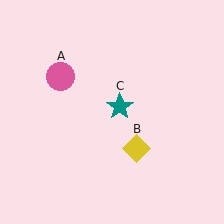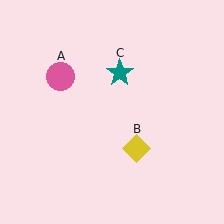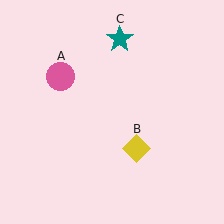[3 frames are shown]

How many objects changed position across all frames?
1 object changed position: teal star (object C).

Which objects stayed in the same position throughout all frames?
Pink circle (object A) and yellow diamond (object B) remained stationary.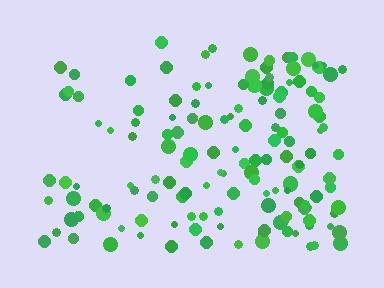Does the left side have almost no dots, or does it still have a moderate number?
Still a moderate number, just noticeably fewer than the right.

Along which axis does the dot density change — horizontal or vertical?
Horizontal.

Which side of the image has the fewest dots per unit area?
The left.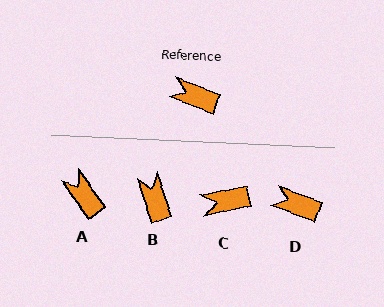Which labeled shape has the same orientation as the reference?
D.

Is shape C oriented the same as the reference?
No, it is off by about 33 degrees.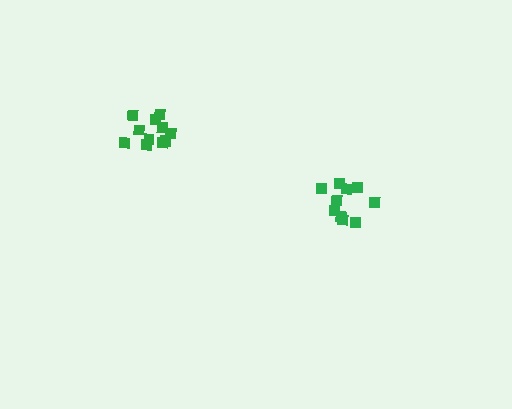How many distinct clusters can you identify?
There are 2 distinct clusters.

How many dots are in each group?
Group 1: 10 dots, Group 2: 11 dots (21 total).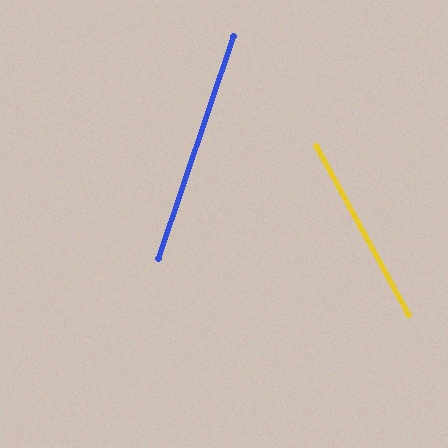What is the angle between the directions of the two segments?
Approximately 47 degrees.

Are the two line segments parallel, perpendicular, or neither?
Neither parallel nor perpendicular — they differ by about 47°.